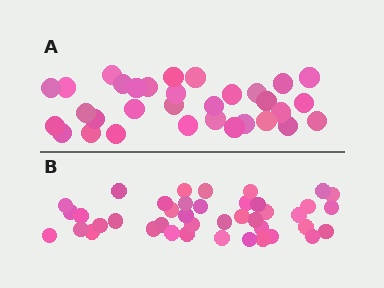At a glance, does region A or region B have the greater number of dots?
Region B (the bottom region) has more dots.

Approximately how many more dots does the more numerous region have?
Region B has roughly 8 or so more dots than region A.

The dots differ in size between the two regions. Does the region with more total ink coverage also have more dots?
No. Region A has more total ink coverage because its dots are larger, but region B actually contains more individual dots. Total area can be misleading — the number of items is what matters here.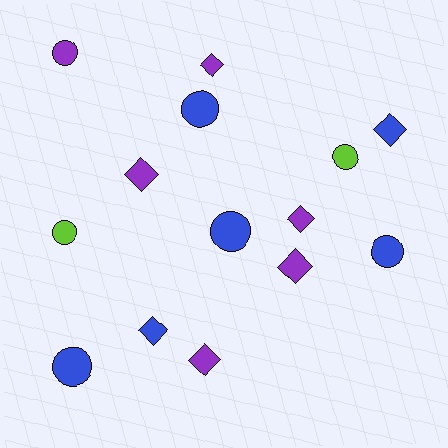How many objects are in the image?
There are 14 objects.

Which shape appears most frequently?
Circle, with 7 objects.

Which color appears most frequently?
Purple, with 6 objects.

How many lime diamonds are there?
There are no lime diamonds.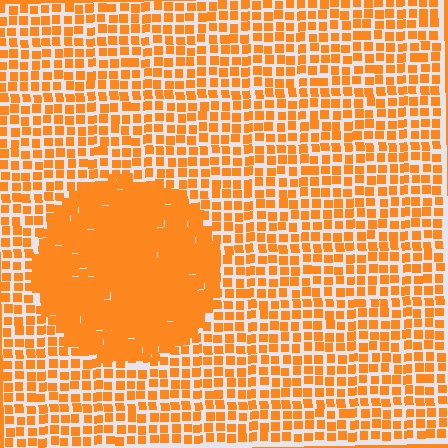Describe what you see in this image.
The image contains small orange elements arranged at two different densities. A circle-shaped region is visible where the elements are more densely packed than the surrounding area.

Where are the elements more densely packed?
The elements are more densely packed inside the circle boundary.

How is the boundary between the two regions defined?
The boundary is defined by a change in element density (approximately 2.0x ratio). All elements are the same color, size, and shape.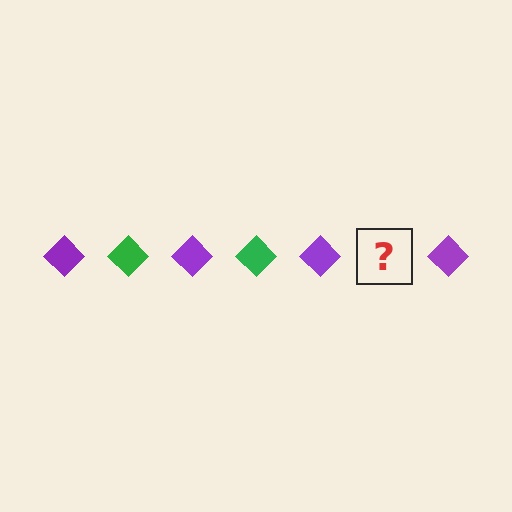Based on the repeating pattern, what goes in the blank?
The blank should be a green diamond.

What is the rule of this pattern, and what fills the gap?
The rule is that the pattern cycles through purple, green diamonds. The gap should be filled with a green diamond.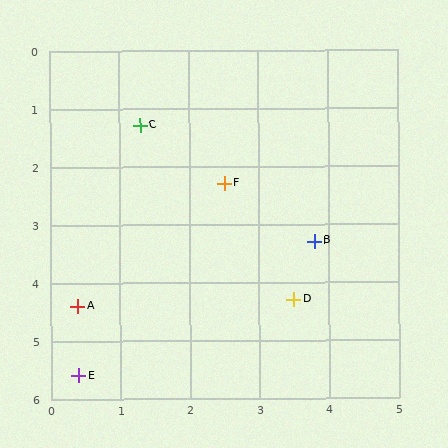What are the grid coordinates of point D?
Point D is at approximately (3.5, 4.3).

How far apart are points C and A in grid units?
Points C and A are about 3.2 grid units apart.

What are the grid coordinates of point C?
Point C is at approximately (1.3, 1.3).